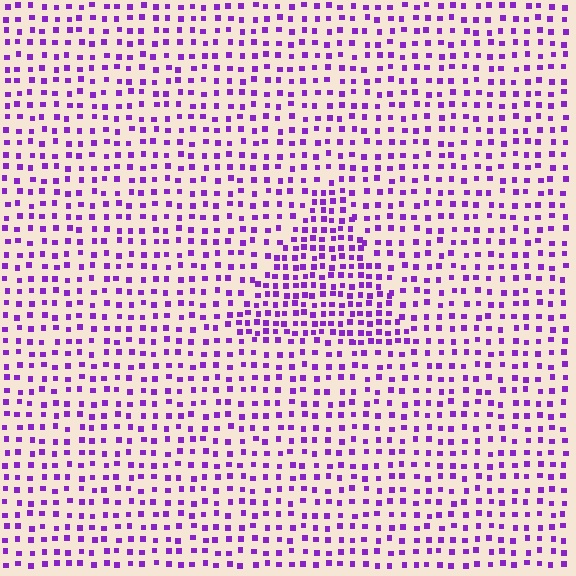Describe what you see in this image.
The image contains small purple elements arranged at two different densities. A triangle-shaped region is visible where the elements are more densely packed than the surrounding area.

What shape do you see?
I see a triangle.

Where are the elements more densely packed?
The elements are more densely packed inside the triangle boundary.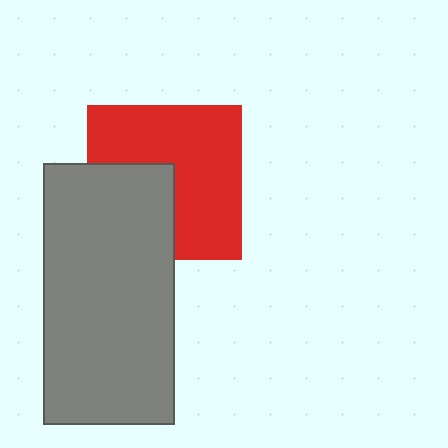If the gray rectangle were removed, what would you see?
You would see the complete red square.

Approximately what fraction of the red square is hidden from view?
Roughly 36% of the red square is hidden behind the gray rectangle.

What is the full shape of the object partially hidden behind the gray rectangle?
The partially hidden object is a red square.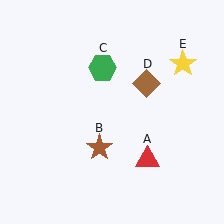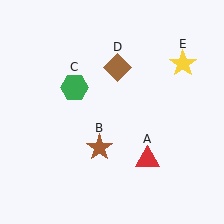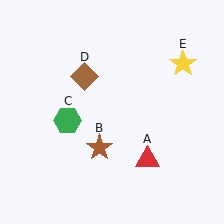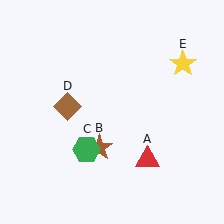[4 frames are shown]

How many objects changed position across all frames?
2 objects changed position: green hexagon (object C), brown diamond (object D).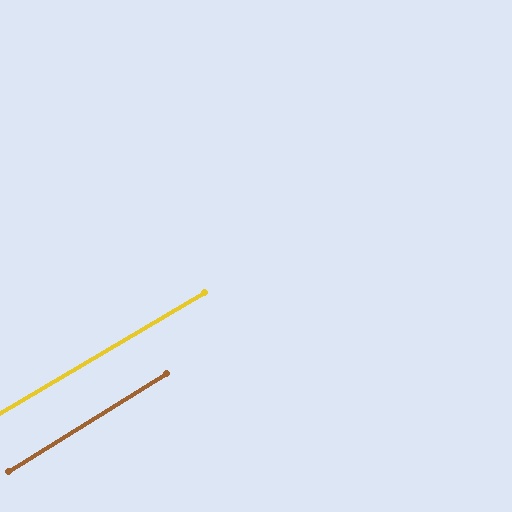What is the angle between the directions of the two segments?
Approximately 1 degree.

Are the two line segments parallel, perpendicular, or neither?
Parallel — their directions differ by only 1.1°.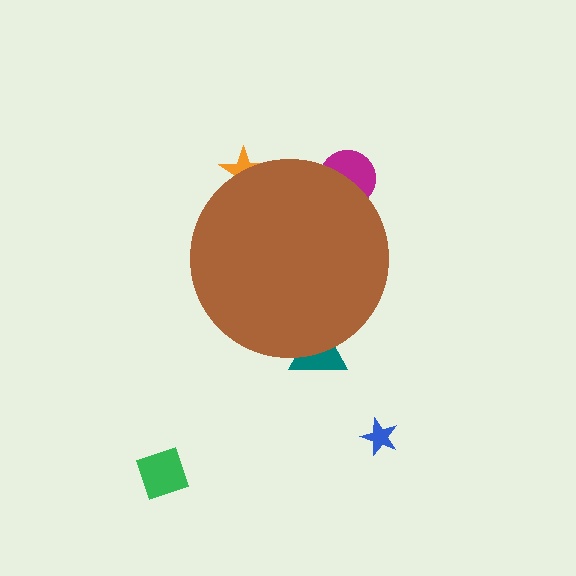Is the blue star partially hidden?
No, the blue star is fully visible.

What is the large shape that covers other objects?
A brown circle.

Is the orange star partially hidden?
Yes, the orange star is partially hidden behind the brown circle.